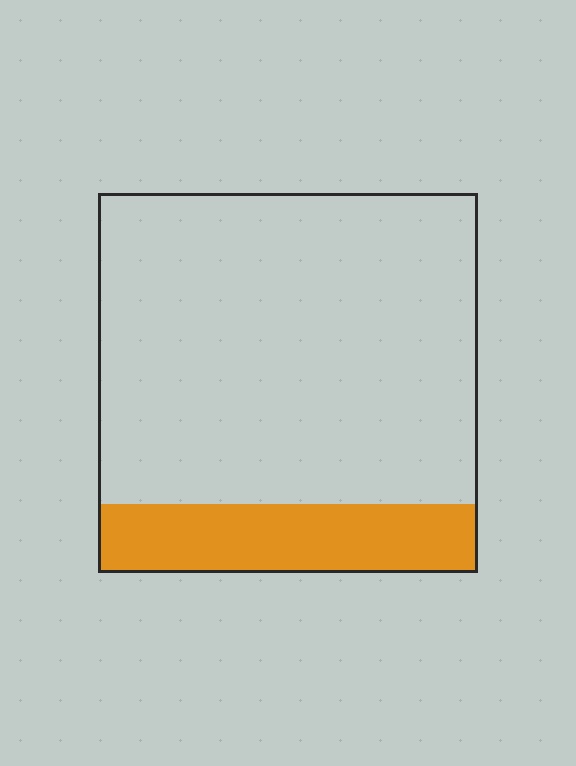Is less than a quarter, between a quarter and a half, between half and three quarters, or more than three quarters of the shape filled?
Less than a quarter.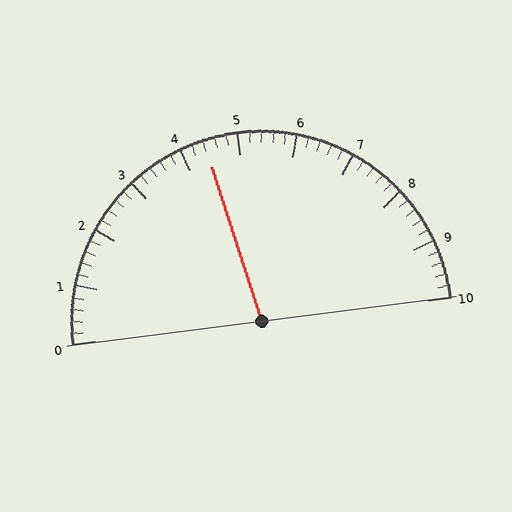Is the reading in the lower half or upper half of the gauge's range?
The reading is in the lower half of the range (0 to 10).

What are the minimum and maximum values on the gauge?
The gauge ranges from 0 to 10.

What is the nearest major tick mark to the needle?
The nearest major tick mark is 4.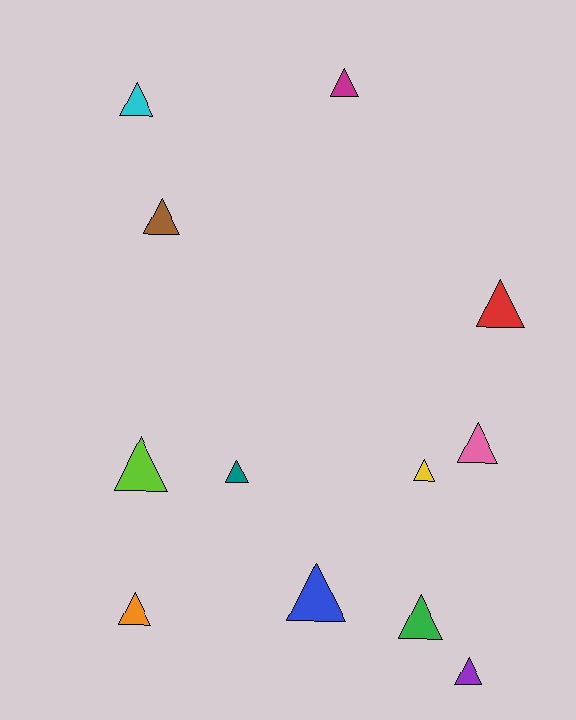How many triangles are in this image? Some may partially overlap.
There are 12 triangles.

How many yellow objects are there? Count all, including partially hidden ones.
There is 1 yellow object.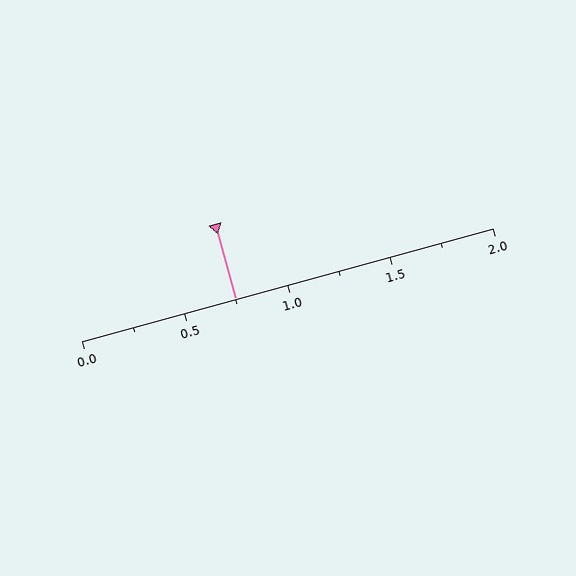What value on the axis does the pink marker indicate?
The marker indicates approximately 0.75.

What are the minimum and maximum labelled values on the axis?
The axis runs from 0.0 to 2.0.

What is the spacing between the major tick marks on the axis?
The major ticks are spaced 0.5 apart.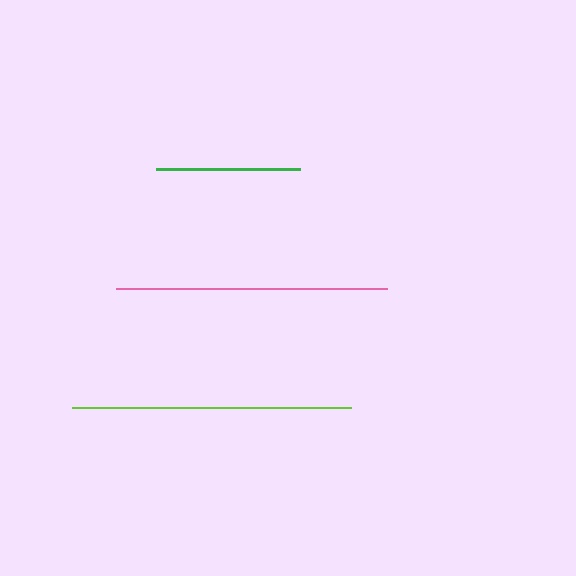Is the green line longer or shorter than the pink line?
The pink line is longer than the green line.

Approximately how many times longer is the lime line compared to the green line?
The lime line is approximately 1.9 times the length of the green line.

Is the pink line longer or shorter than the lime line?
The lime line is longer than the pink line.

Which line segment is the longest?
The lime line is the longest at approximately 279 pixels.